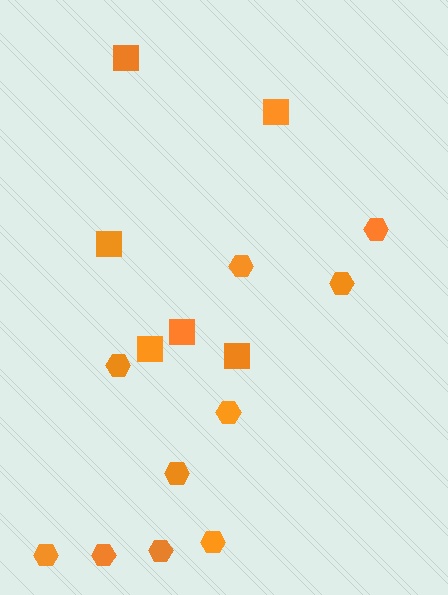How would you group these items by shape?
There are 2 groups: one group of squares (6) and one group of hexagons (10).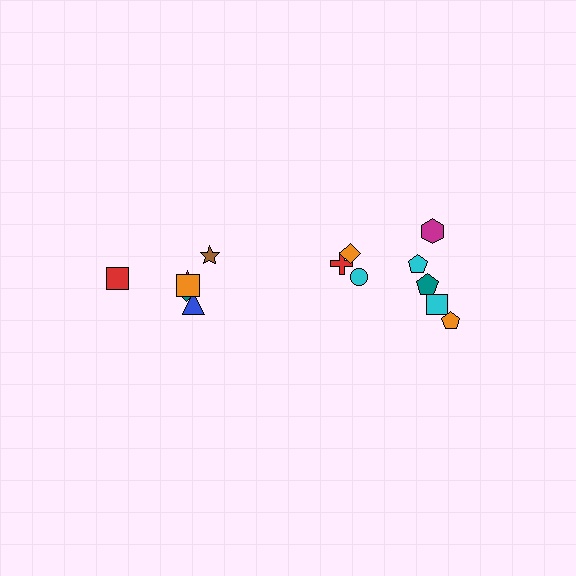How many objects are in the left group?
There are 6 objects.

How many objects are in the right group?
There are 8 objects.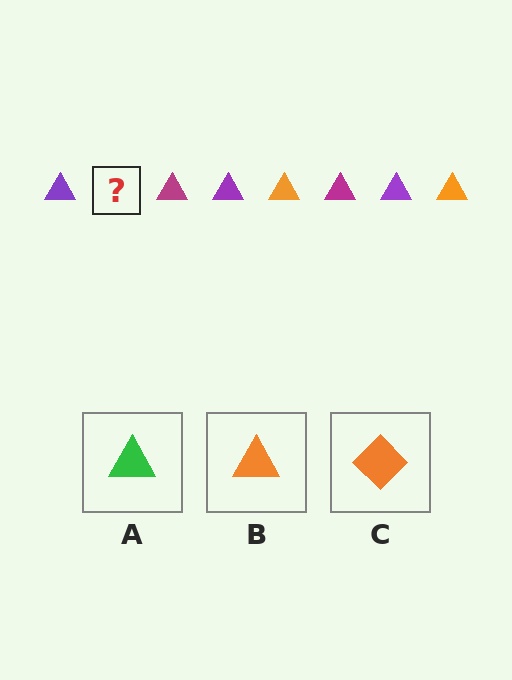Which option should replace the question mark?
Option B.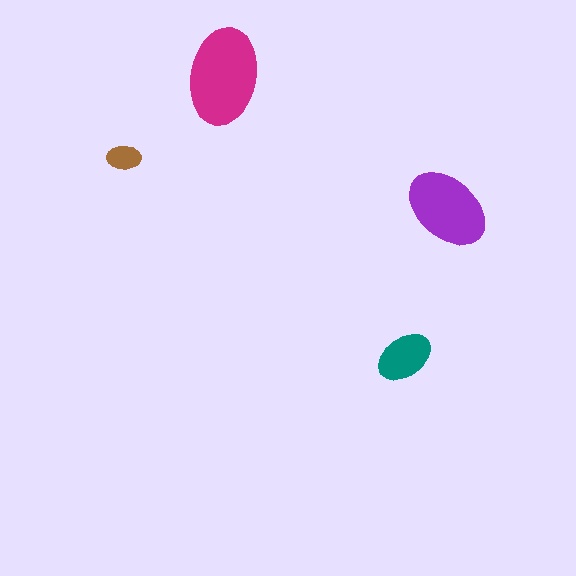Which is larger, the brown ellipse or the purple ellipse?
The purple one.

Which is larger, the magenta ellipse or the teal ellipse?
The magenta one.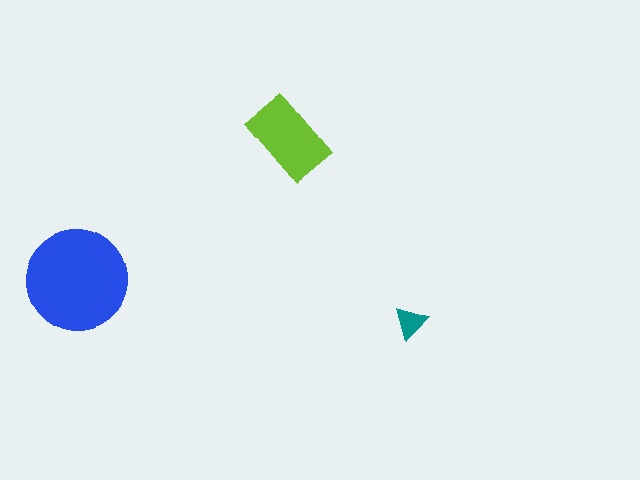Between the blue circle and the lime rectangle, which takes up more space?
The blue circle.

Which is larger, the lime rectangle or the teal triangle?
The lime rectangle.